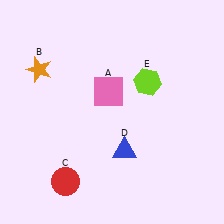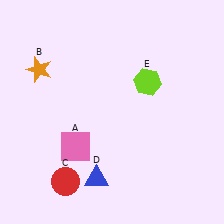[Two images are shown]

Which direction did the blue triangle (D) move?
The blue triangle (D) moved left.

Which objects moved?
The objects that moved are: the pink square (A), the blue triangle (D).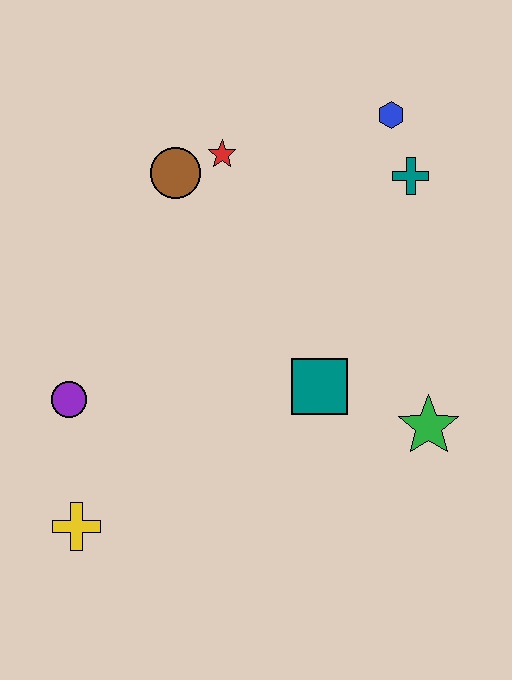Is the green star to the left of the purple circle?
No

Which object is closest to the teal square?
The green star is closest to the teal square.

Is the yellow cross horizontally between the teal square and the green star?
No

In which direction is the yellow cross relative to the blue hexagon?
The yellow cross is below the blue hexagon.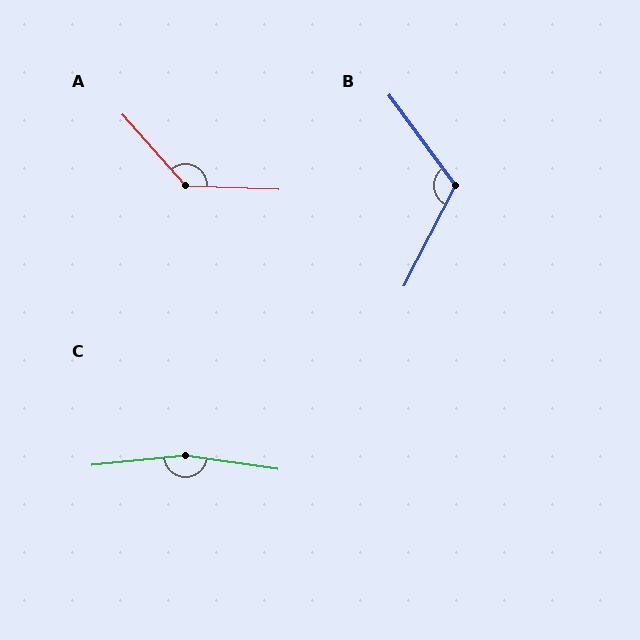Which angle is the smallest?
B, at approximately 116 degrees.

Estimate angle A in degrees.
Approximately 133 degrees.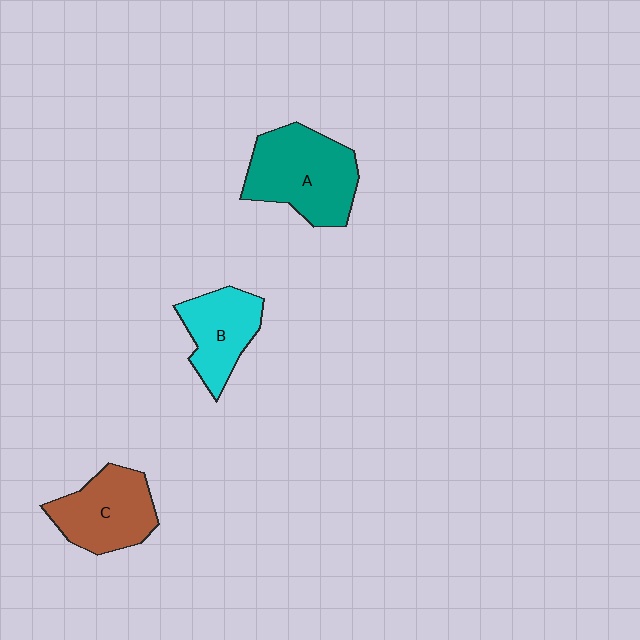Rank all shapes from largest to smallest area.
From largest to smallest: A (teal), C (brown), B (cyan).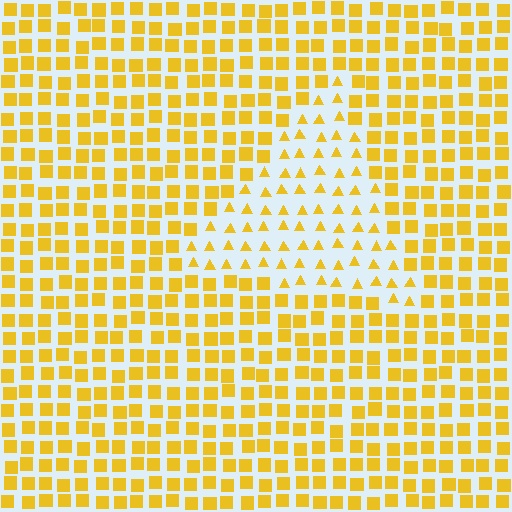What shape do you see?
I see a triangle.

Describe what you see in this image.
The image is filled with small yellow elements arranged in a uniform grid. A triangle-shaped region contains triangles, while the surrounding area contains squares. The boundary is defined purely by the change in element shape.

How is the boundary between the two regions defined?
The boundary is defined by a change in element shape: triangles inside vs. squares outside. All elements share the same color and spacing.